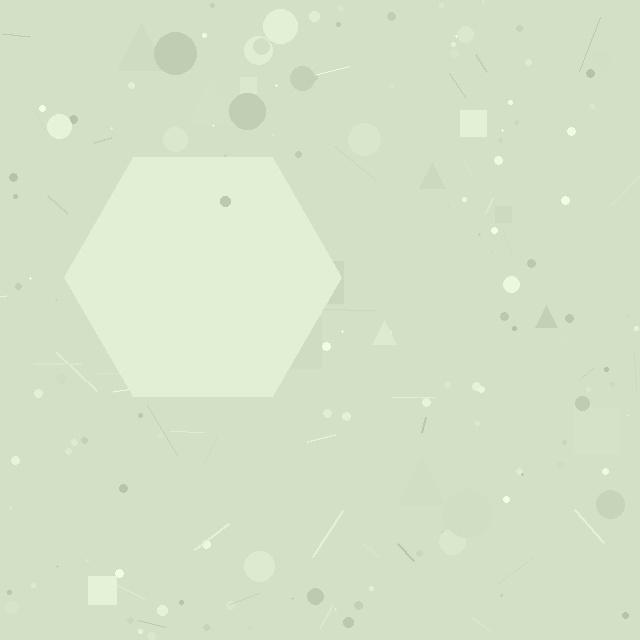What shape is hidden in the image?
A hexagon is hidden in the image.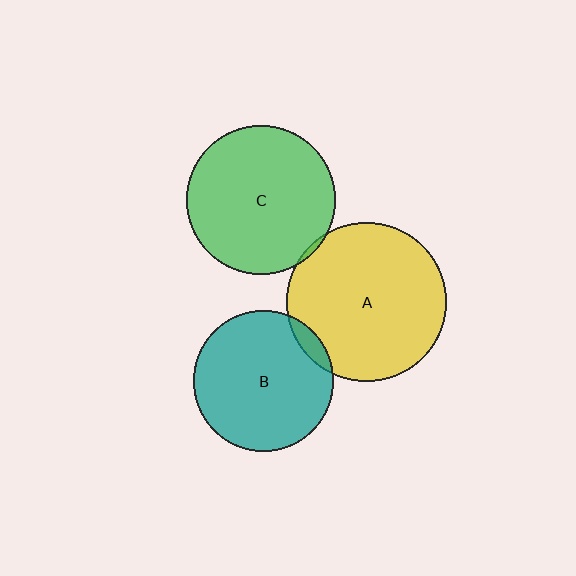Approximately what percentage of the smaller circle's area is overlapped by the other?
Approximately 5%.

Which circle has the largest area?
Circle A (yellow).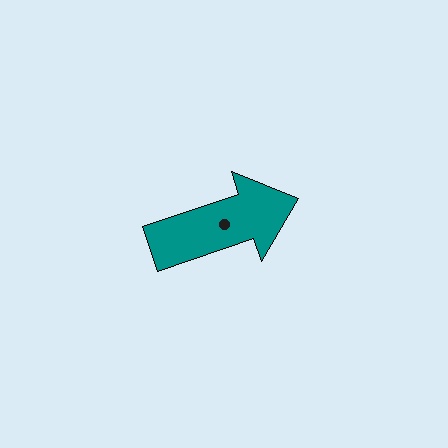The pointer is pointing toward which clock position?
Roughly 2 o'clock.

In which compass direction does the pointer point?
East.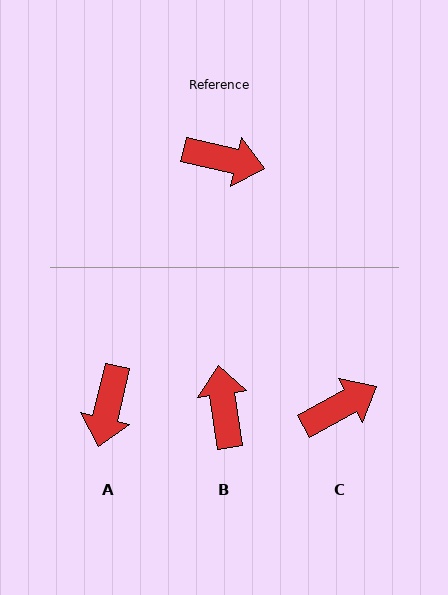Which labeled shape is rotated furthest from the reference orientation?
B, about 111 degrees away.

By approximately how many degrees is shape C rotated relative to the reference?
Approximately 42 degrees counter-clockwise.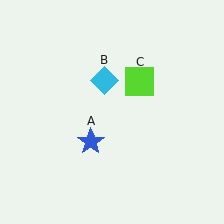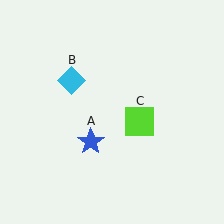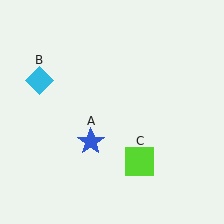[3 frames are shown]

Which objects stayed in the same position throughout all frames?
Blue star (object A) remained stationary.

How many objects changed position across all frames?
2 objects changed position: cyan diamond (object B), lime square (object C).